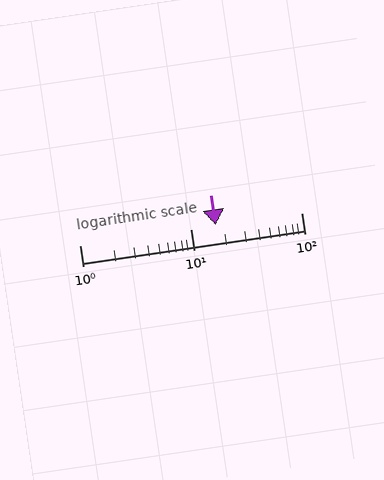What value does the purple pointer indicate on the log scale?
The pointer indicates approximately 17.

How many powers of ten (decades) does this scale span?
The scale spans 2 decades, from 1 to 100.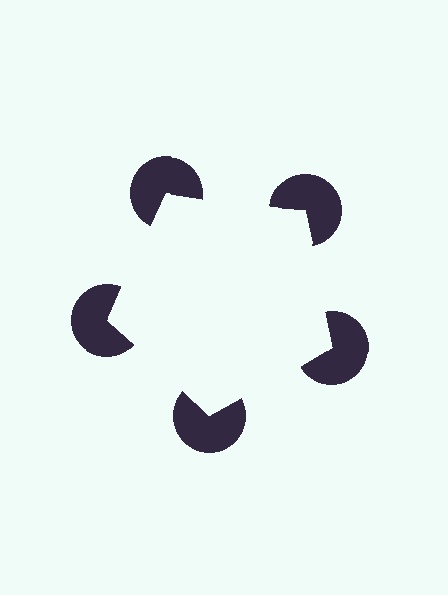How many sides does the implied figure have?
5 sides.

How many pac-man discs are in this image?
There are 5 — one at each vertex of the illusory pentagon.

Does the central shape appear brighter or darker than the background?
It typically appears slightly brighter than the background, even though no actual brightness change is drawn.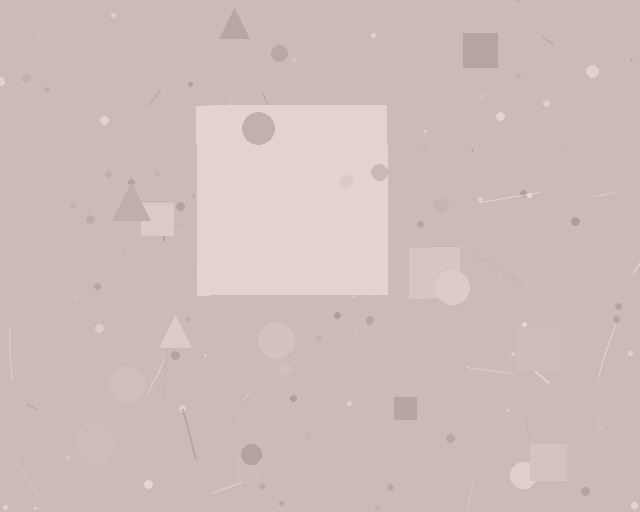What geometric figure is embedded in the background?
A square is embedded in the background.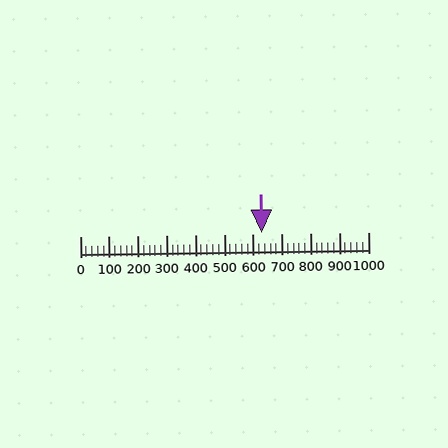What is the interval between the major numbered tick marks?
The major tick marks are spaced 100 units apart.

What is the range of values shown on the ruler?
The ruler shows values from 0 to 1000.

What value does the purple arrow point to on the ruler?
The purple arrow points to approximately 630.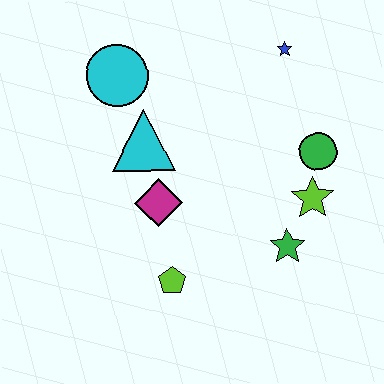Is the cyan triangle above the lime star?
Yes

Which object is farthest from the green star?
The cyan circle is farthest from the green star.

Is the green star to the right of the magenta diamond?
Yes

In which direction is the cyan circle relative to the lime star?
The cyan circle is to the left of the lime star.